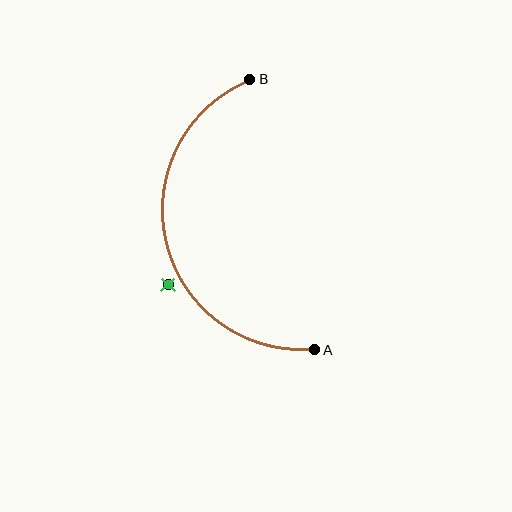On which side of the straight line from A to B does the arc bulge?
The arc bulges to the left of the straight line connecting A and B.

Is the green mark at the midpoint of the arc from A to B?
No — the green mark does not lie on the arc at all. It sits slightly outside the curve.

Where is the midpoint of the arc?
The arc midpoint is the point on the curve farthest from the straight line joining A and B. It sits to the left of that line.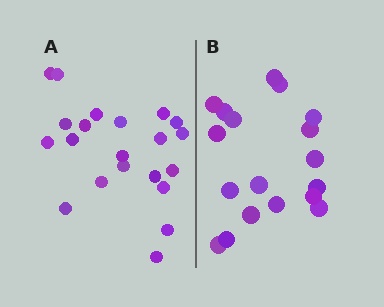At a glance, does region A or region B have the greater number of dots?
Region A (the left region) has more dots.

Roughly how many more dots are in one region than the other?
Region A has just a few more — roughly 2 or 3 more dots than region B.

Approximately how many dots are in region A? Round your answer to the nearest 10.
About 20 dots. (The exact count is 21, which rounds to 20.)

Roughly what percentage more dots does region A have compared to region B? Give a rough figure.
About 15% more.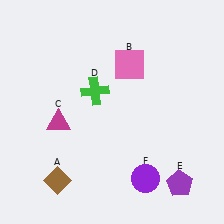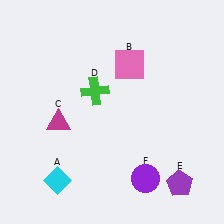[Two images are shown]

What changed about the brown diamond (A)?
In Image 1, A is brown. In Image 2, it changed to cyan.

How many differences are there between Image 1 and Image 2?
There is 1 difference between the two images.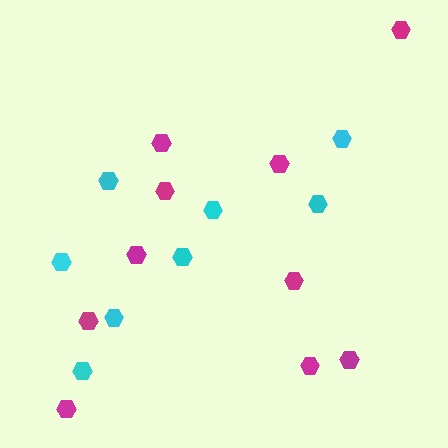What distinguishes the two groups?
There are 2 groups: one group of magenta hexagons (10) and one group of cyan hexagons (8).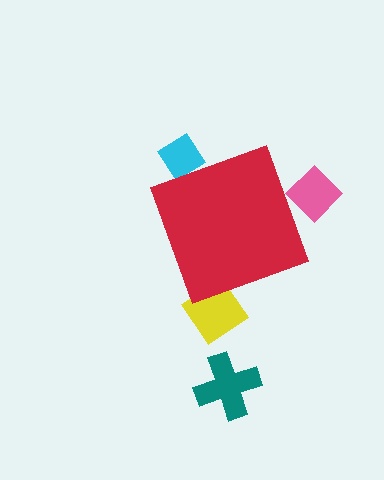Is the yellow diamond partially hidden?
Yes, the yellow diamond is partially hidden behind the red diamond.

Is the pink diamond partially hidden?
Yes, the pink diamond is partially hidden behind the red diamond.